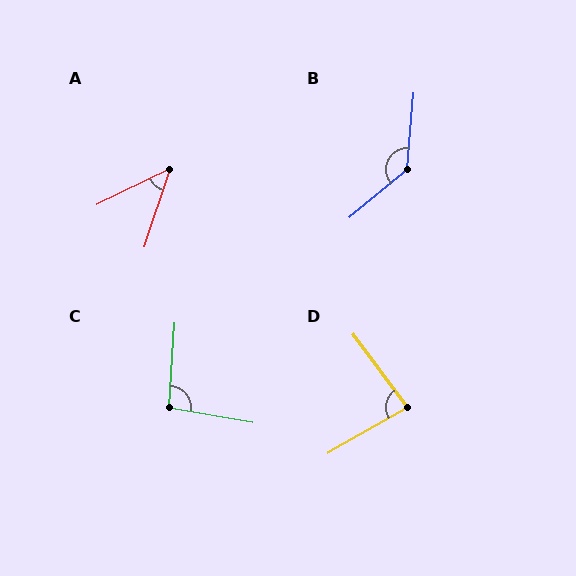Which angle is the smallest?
A, at approximately 46 degrees.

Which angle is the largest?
B, at approximately 135 degrees.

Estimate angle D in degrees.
Approximately 83 degrees.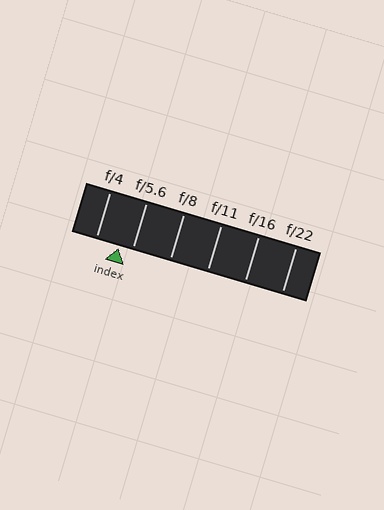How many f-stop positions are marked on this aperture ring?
There are 6 f-stop positions marked.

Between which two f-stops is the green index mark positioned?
The index mark is between f/4 and f/5.6.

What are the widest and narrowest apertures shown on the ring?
The widest aperture shown is f/4 and the narrowest is f/22.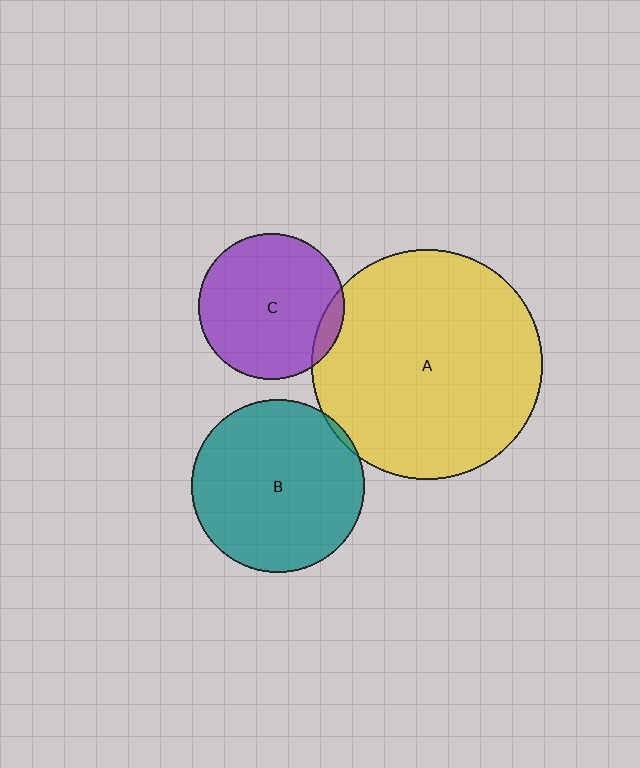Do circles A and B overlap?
Yes.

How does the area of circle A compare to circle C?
Approximately 2.5 times.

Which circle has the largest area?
Circle A (yellow).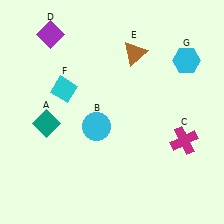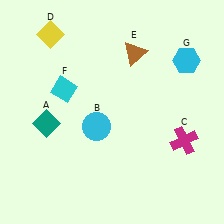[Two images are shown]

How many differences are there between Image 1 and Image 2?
There is 1 difference between the two images.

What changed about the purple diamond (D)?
In Image 1, D is purple. In Image 2, it changed to yellow.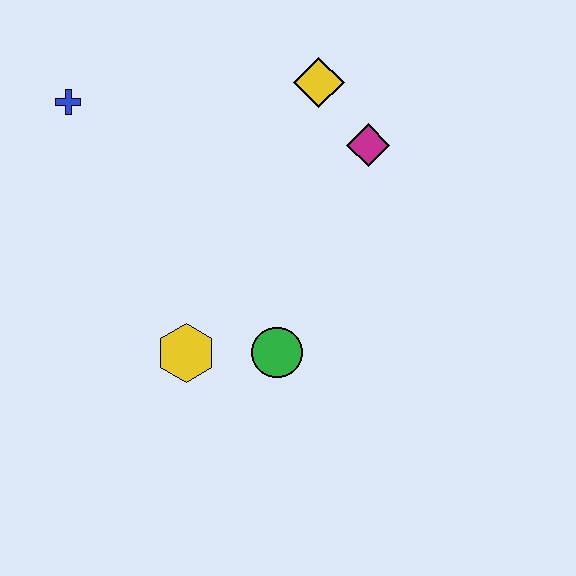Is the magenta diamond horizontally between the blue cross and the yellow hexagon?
No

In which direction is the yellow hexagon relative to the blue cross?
The yellow hexagon is below the blue cross.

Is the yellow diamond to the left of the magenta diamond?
Yes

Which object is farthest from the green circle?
The blue cross is farthest from the green circle.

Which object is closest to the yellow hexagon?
The green circle is closest to the yellow hexagon.